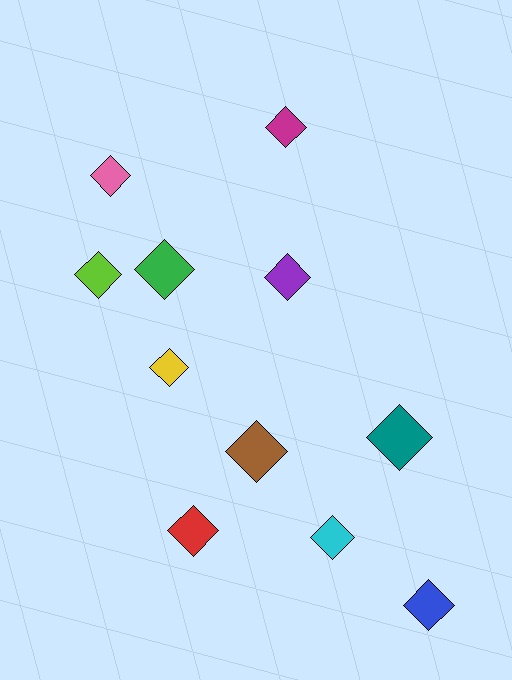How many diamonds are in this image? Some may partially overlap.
There are 11 diamonds.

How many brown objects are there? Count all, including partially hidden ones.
There is 1 brown object.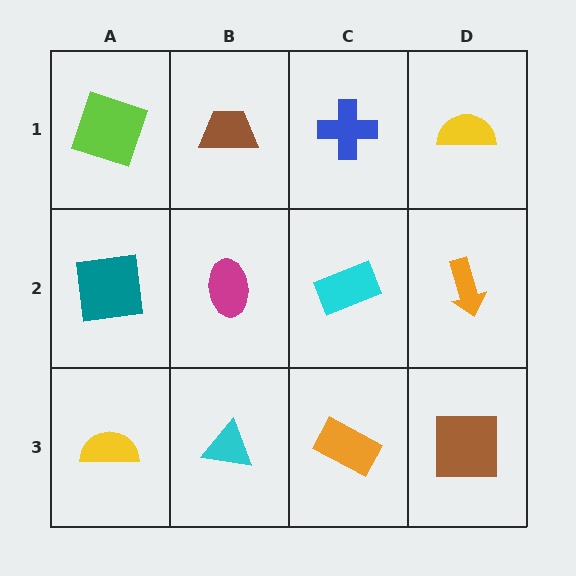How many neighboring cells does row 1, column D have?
2.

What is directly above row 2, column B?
A brown trapezoid.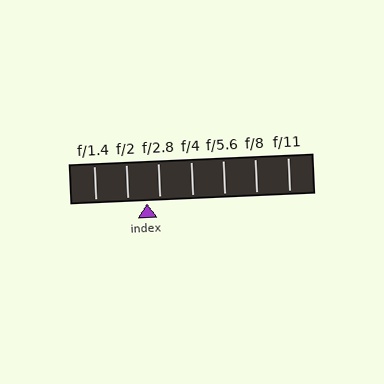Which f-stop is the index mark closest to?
The index mark is closest to f/2.8.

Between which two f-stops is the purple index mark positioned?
The index mark is between f/2 and f/2.8.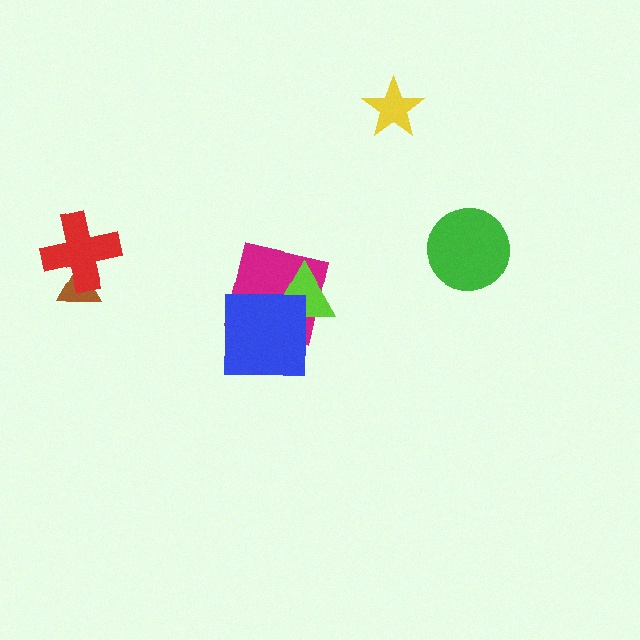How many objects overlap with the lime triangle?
2 objects overlap with the lime triangle.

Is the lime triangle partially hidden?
Yes, it is partially covered by another shape.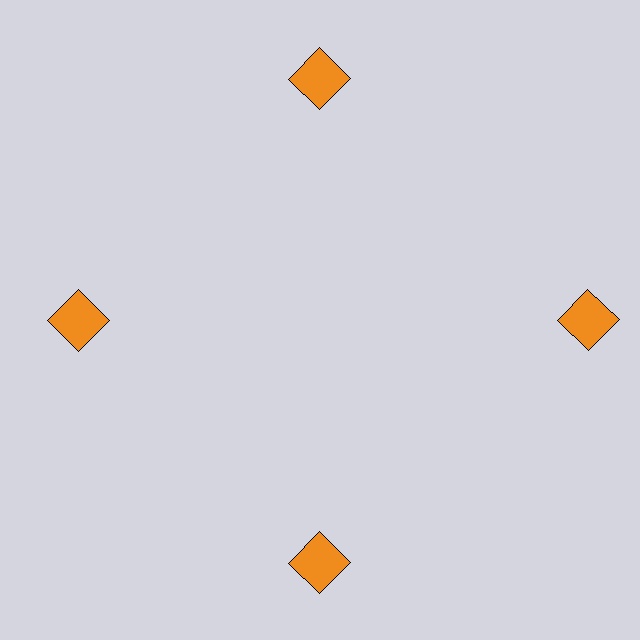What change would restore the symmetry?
The symmetry would be restored by moving it inward, back onto the ring so that all 4 squares sit at equal angles and equal distance from the center.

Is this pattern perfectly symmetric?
No. The 4 orange squares are arranged in a ring, but one element near the 3 o'clock position is pushed outward from the center, breaking the 4-fold rotational symmetry.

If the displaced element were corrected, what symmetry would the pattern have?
It would have 4-fold rotational symmetry — the pattern would map onto itself every 90 degrees.